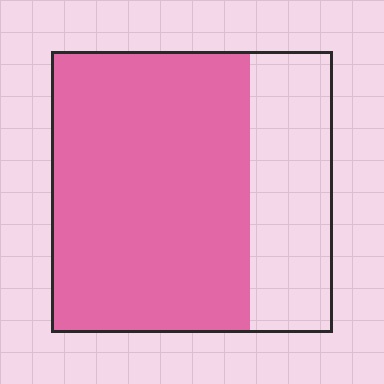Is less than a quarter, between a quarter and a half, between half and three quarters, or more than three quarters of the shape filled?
Between half and three quarters.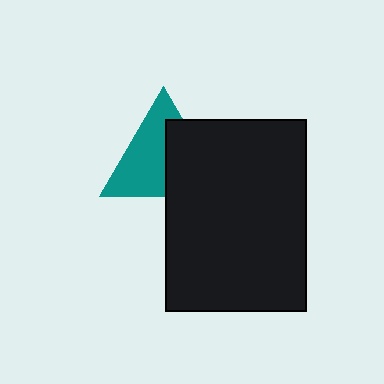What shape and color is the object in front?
The object in front is a black rectangle.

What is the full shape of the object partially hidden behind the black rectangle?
The partially hidden object is a teal triangle.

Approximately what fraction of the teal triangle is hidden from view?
Roughly 43% of the teal triangle is hidden behind the black rectangle.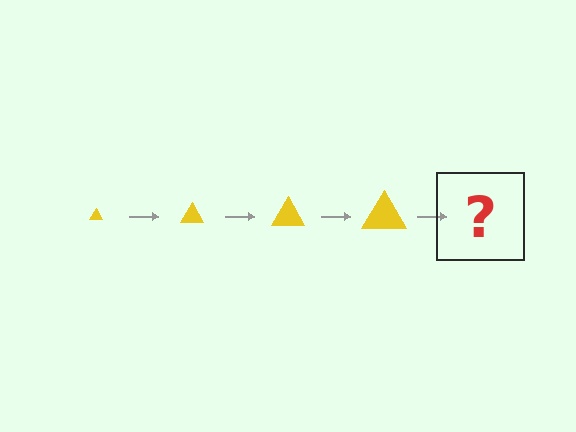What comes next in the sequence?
The next element should be a yellow triangle, larger than the previous one.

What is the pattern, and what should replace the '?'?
The pattern is that the triangle gets progressively larger each step. The '?' should be a yellow triangle, larger than the previous one.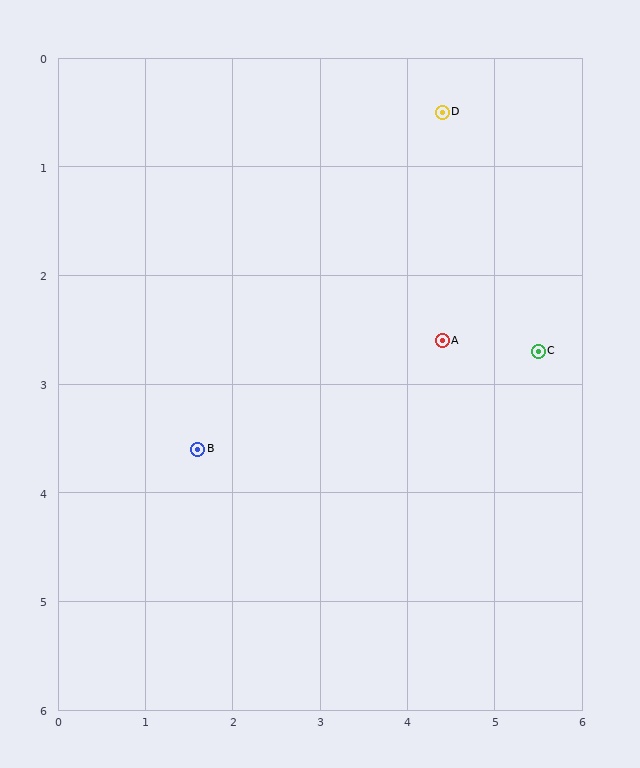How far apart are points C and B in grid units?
Points C and B are about 4.0 grid units apart.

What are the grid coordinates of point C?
Point C is at approximately (5.5, 2.7).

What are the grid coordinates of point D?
Point D is at approximately (4.4, 0.5).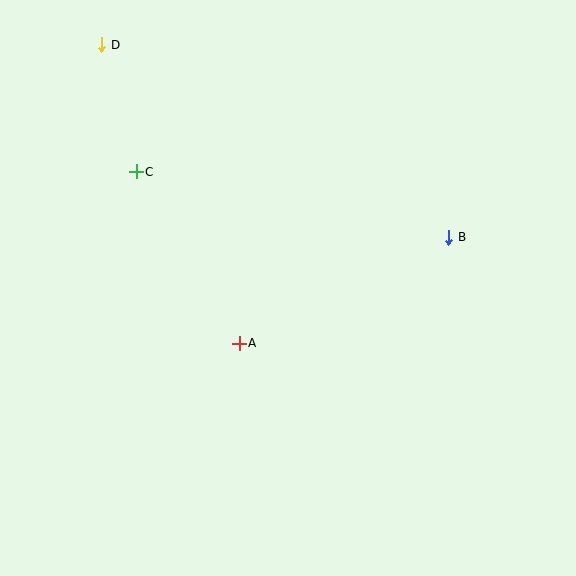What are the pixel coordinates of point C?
Point C is at (136, 172).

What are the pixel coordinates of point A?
Point A is at (239, 343).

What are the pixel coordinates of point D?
Point D is at (102, 45).